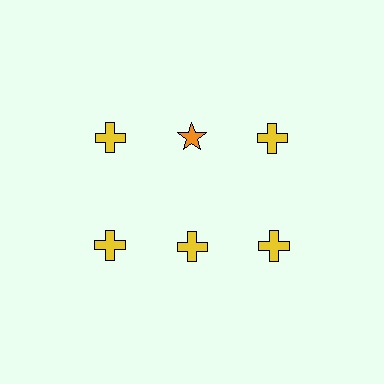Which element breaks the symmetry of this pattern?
The orange star in the top row, second from left column breaks the symmetry. All other shapes are yellow crosses.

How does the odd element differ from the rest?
It differs in both color (orange instead of yellow) and shape (star instead of cross).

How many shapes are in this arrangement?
There are 6 shapes arranged in a grid pattern.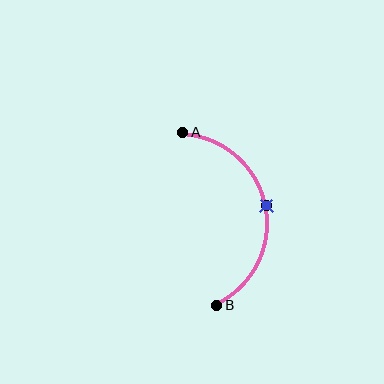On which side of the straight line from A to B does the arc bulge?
The arc bulges to the right of the straight line connecting A and B.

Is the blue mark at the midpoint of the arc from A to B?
Yes. The blue mark lies on the arc at equal arc-length from both A and B — it is the arc midpoint.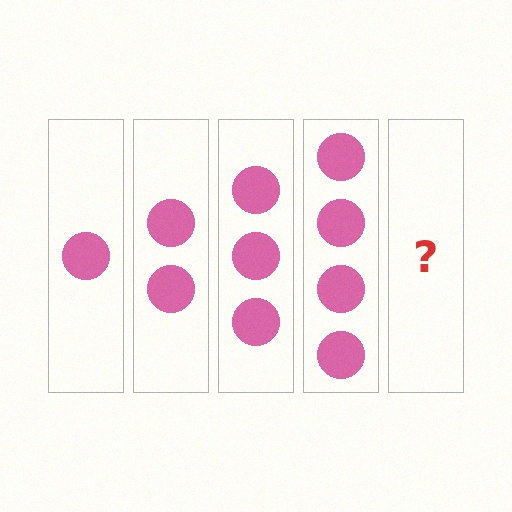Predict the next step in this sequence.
The next step is 5 circles.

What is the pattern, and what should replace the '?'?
The pattern is that each step adds one more circle. The '?' should be 5 circles.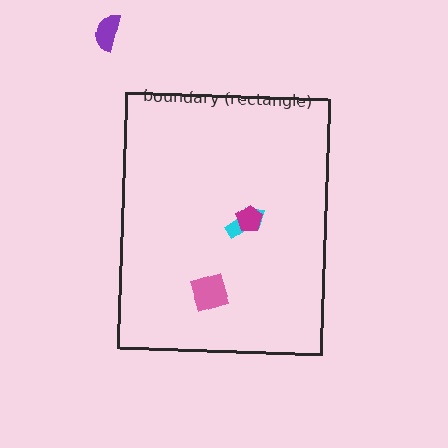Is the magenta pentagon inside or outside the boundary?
Inside.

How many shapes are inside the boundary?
3 inside, 1 outside.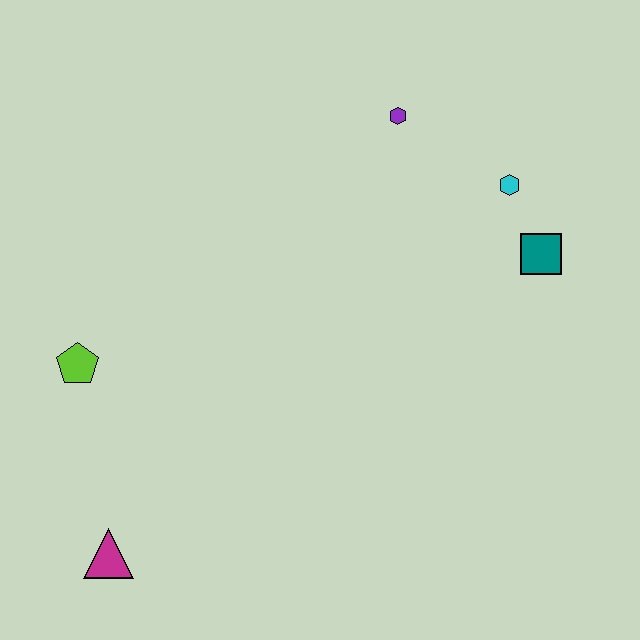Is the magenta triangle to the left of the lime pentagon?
No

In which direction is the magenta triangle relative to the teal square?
The magenta triangle is to the left of the teal square.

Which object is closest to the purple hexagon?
The cyan hexagon is closest to the purple hexagon.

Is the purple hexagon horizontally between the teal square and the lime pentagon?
Yes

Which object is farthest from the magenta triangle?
The cyan hexagon is farthest from the magenta triangle.